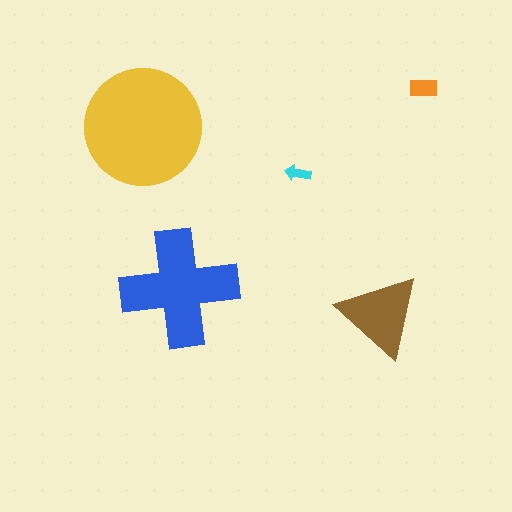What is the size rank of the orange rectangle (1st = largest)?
4th.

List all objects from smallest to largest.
The cyan arrow, the orange rectangle, the brown triangle, the blue cross, the yellow circle.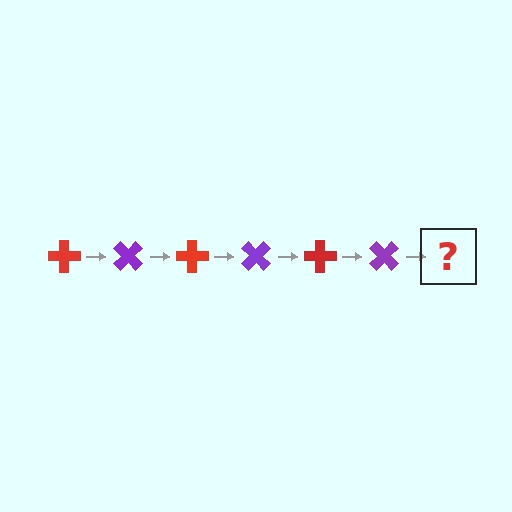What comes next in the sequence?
The next element should be a red cross, rotated 270 degrees from the start.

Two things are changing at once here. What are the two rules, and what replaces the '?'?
The two rules are that it rotates 45 degrees each step and the color cycles through red and purple. The '?' should be a red cross, rotated 270 degrees from the start.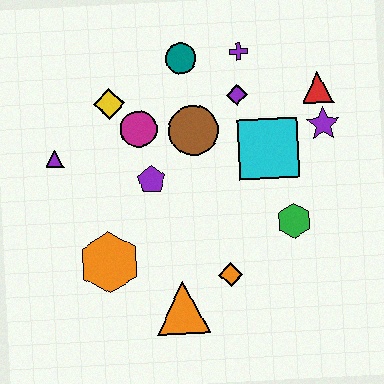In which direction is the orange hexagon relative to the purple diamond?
The orange hexagon is below the purple diamond.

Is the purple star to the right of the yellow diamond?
Yes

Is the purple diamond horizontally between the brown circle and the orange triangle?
No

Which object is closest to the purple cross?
The purple diamond is closest to the purple cross.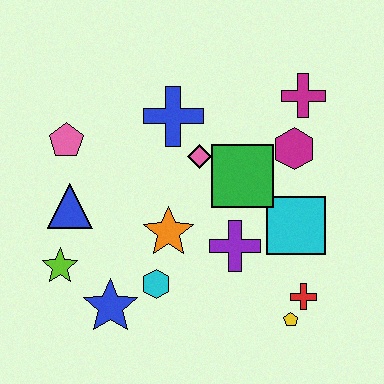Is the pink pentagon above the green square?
Yes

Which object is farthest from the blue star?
The magenta cross is farthest from the blue star.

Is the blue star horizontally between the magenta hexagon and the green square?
No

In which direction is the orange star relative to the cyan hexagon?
The orange star is above the cyan hexagon.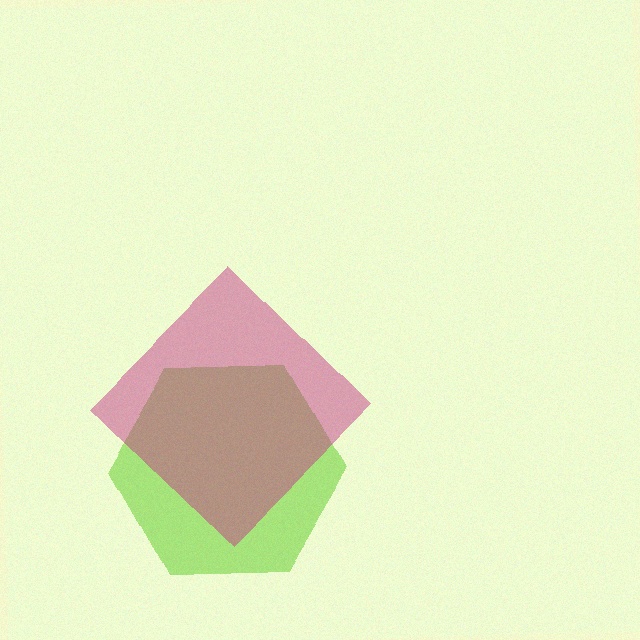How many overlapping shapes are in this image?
There are 2 overlapping shapes in the image.